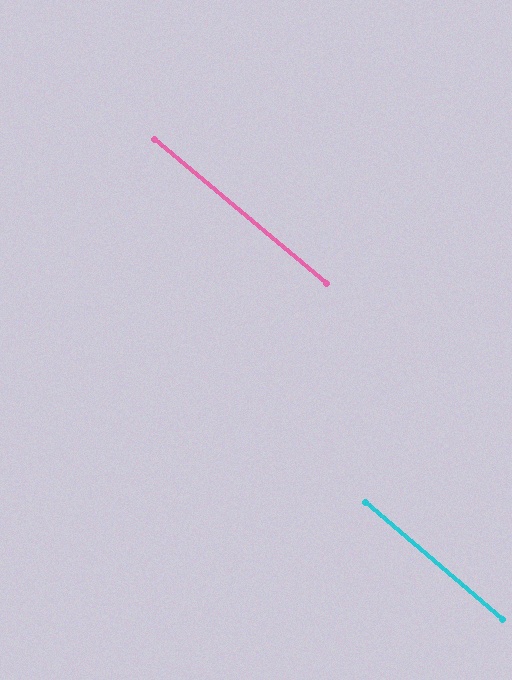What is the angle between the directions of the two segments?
Approximately 0 degrees.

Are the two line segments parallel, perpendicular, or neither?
Parallel — their directions differ by only 0.4°.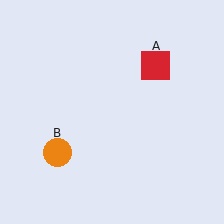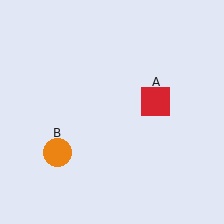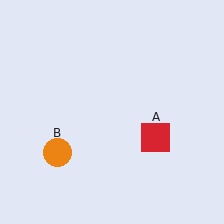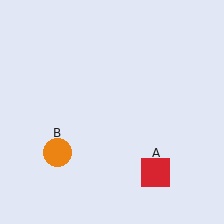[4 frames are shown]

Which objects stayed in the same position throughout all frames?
Orange circle (object B) remained stationary.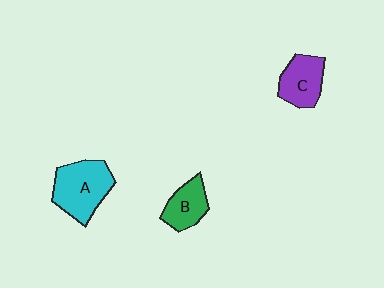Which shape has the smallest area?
Shape B (green).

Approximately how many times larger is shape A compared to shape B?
Approximately 1.6 times.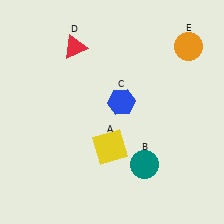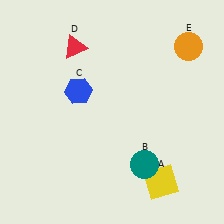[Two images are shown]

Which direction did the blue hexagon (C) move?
The blue hexagon (C) moved left.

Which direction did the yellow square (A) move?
The yellow square (A) moved right.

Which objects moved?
The objects that moved are: the yellow square (A), the blue hexagon (C).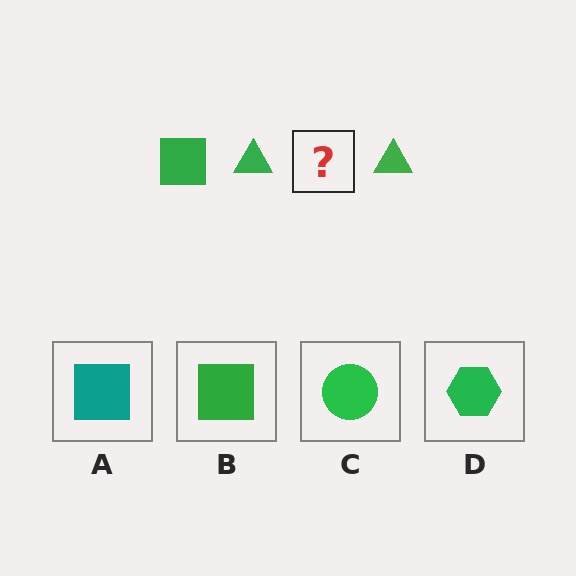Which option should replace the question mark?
Option B.